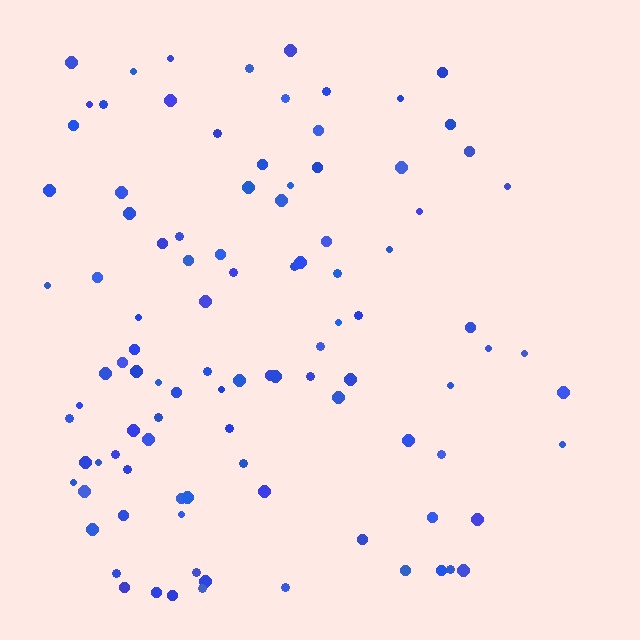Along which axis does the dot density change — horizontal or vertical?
Horizontal.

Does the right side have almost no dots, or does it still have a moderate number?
Still a moderate number, just noticeably fewer than the left.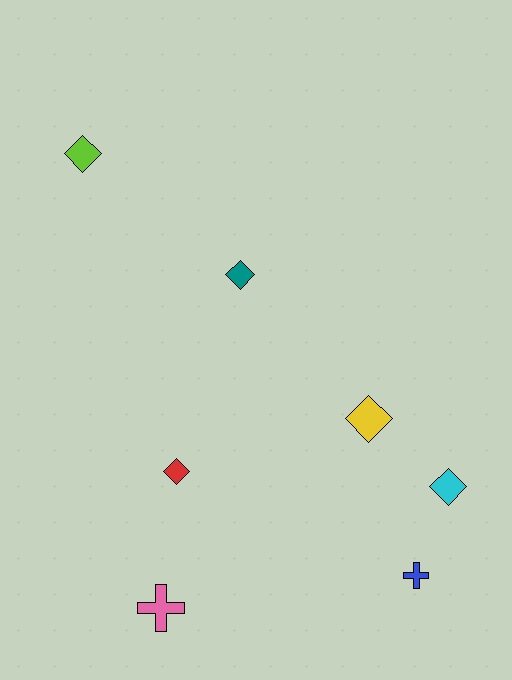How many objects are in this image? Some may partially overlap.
There are 7 objects.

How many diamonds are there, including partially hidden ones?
There are 5 diamonds.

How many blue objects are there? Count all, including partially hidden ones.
There is 1 blue object.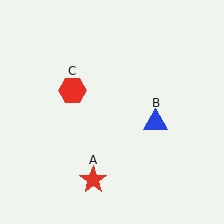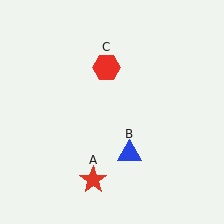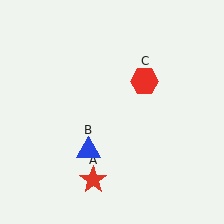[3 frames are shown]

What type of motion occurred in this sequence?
The blue triangle (object B), red hexagon (object C) rotated clockwise around the center of the scene.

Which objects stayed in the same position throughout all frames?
Red star (object A) remained stationary.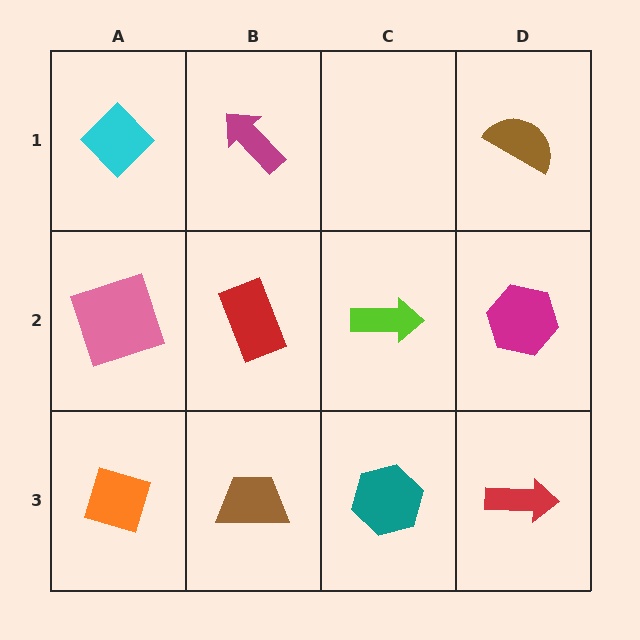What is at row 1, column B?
A magenta arrow.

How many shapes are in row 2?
4 shapes.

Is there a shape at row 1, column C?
No, that cell is empty.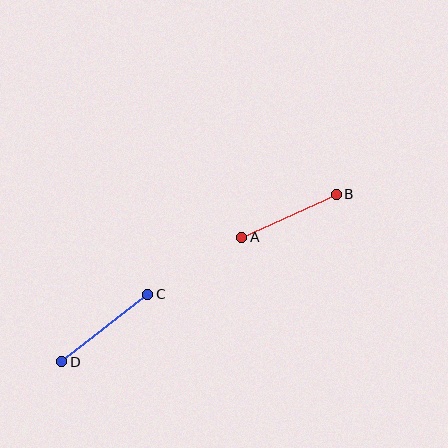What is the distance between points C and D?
The distance is approximately 109 pixels.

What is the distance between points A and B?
The distance is approximately 104 pixels.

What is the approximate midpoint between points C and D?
The midpoint is at approximately (105, 328) pixels.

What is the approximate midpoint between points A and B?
The midpoint is at approximately (289, 216) pixels.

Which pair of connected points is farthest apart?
Points C and D are farthest apart.